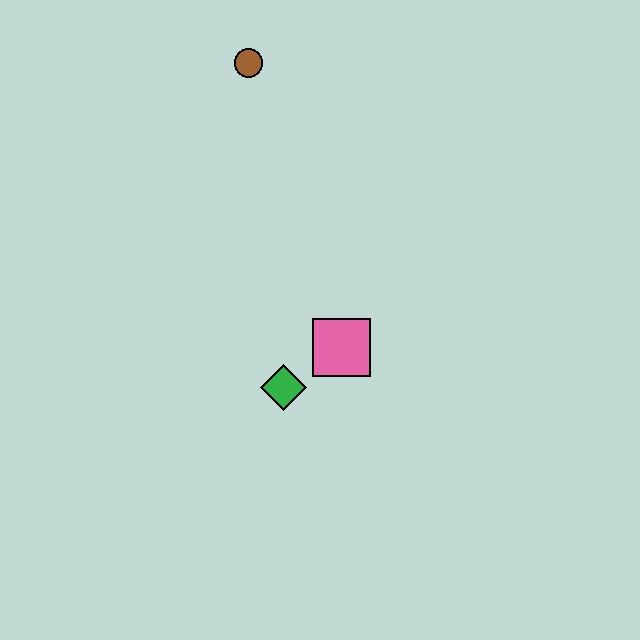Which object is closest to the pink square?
The green diamond is closest to the pink square.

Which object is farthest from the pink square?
The brown circle is farthest from the pink square.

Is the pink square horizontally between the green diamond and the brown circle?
No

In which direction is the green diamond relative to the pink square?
The green diamond is to the left of the pink square.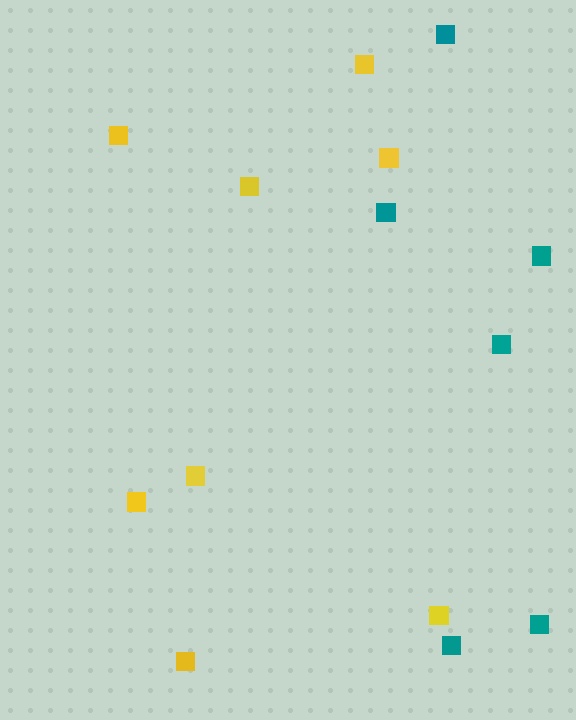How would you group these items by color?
There are 2 groups: one group of yellow squares (8) and one group of teal squares (6).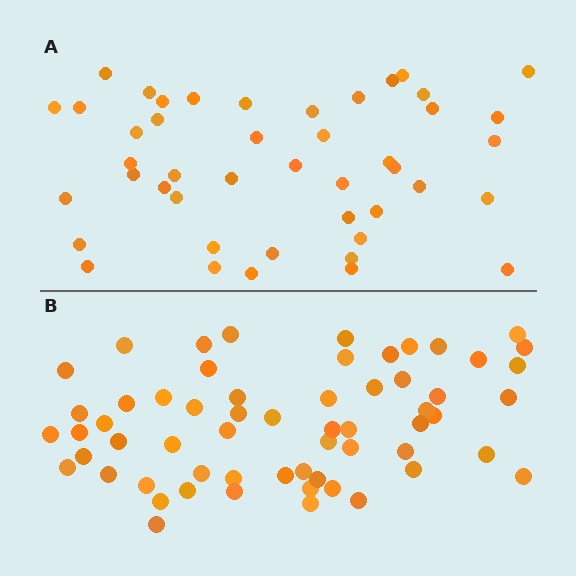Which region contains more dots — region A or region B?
Region B (the bottom region) has more dots.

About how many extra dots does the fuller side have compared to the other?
Region B has approximately 15 more dots than region A.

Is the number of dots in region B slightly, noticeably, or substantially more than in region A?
Region B has noticeably more, but not dramatically so. The ratio is roughly 1.3 to 1.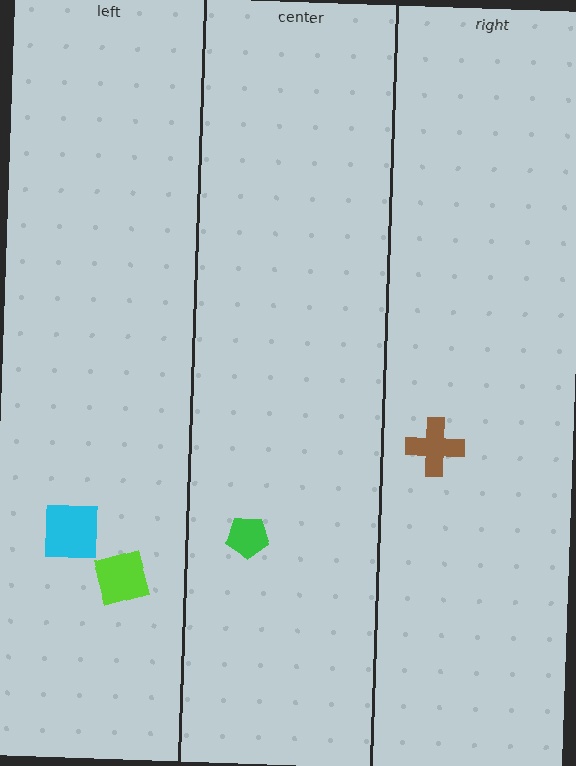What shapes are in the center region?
The green pentagon.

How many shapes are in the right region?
1.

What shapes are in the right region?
The brown cross.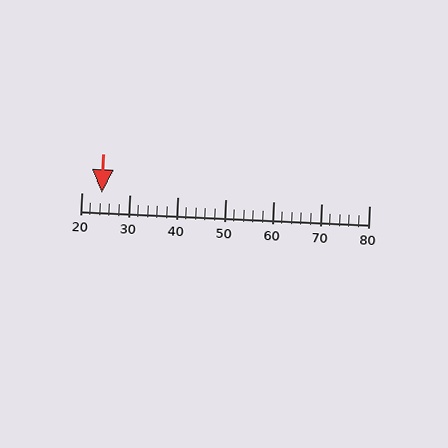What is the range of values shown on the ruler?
The ruler shows values from 20 to 80.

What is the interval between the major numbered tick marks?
The major tick marks are spaced 10 units apart.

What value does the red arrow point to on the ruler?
The red arrow points to approximately 24.